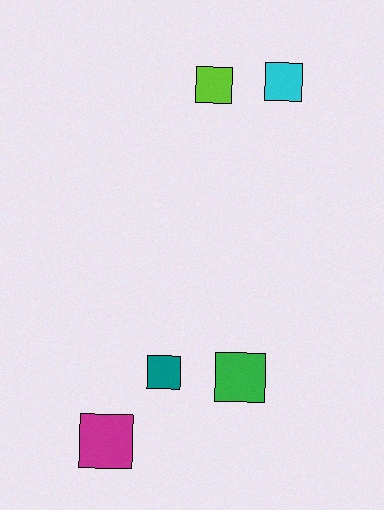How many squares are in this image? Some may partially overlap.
There are 5 squares.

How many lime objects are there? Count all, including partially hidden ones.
There is 1 lime object.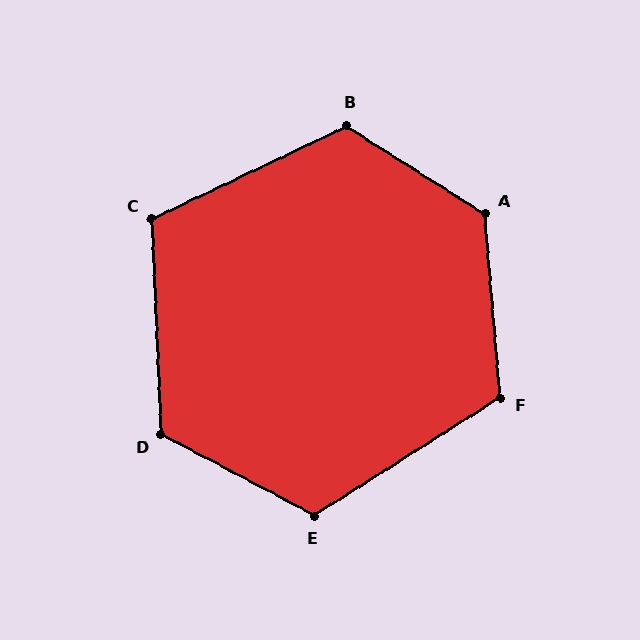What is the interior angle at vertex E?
Approximately 119 degrees (obtuse).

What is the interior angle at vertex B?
Approximately 122 degrees (obtuse).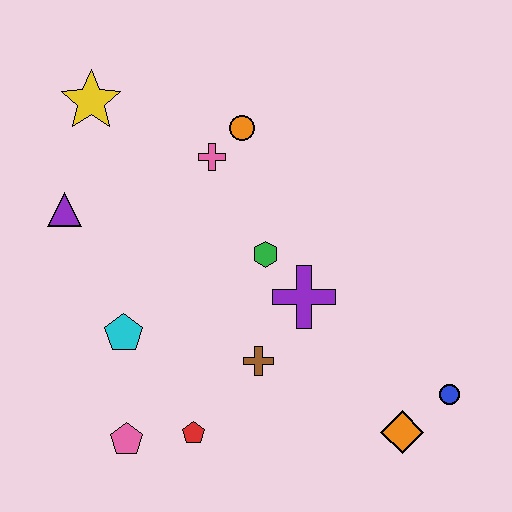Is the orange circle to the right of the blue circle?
No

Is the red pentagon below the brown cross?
Yes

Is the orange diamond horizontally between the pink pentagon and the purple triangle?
No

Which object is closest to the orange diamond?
The blue circle is closest to the orange diamond.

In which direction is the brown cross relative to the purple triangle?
The brown cross is to the right of the purple triangle.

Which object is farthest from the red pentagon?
The yellow star is farthest from the red pentagon.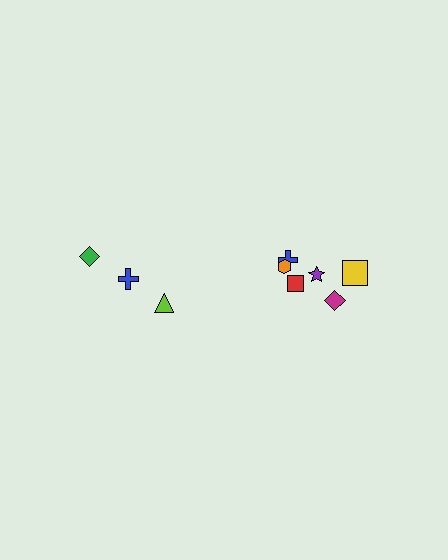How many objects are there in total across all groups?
There are 9 objects.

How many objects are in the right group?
There are 6 objects.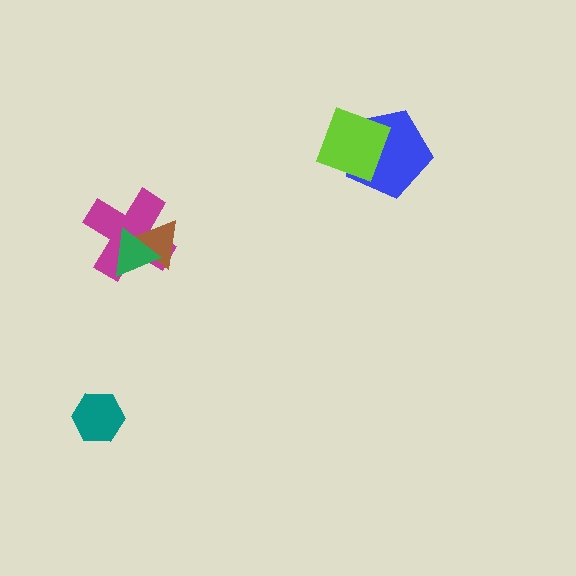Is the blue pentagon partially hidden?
Yes, it is partially covered by another shape.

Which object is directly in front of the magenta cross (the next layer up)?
The brown triangle is directly in front of the magenta cross.